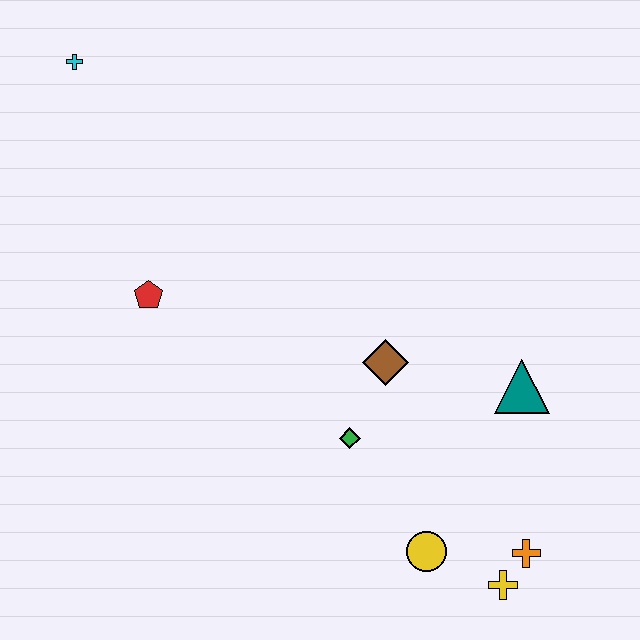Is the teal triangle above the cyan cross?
No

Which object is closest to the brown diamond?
The green diamond is closest to the brown diamond.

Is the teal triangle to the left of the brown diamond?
No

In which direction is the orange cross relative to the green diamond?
The orange cross is to the right of the green diamond.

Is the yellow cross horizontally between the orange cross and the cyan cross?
Yes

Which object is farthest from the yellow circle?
The cyan cross is farthest from the yellow circle.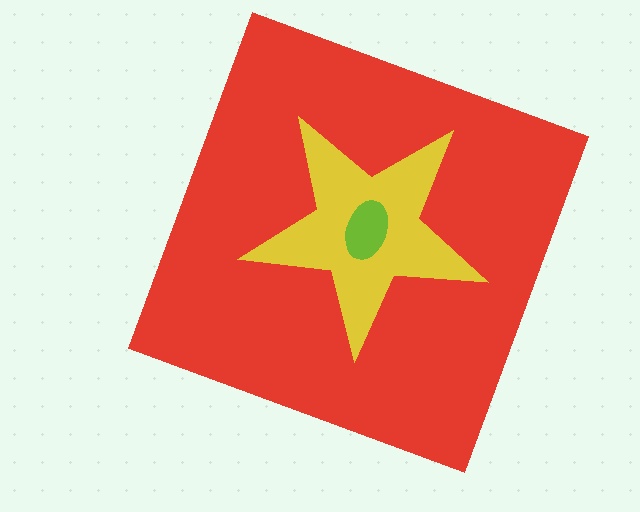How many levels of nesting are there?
3.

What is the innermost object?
The lime ellipse.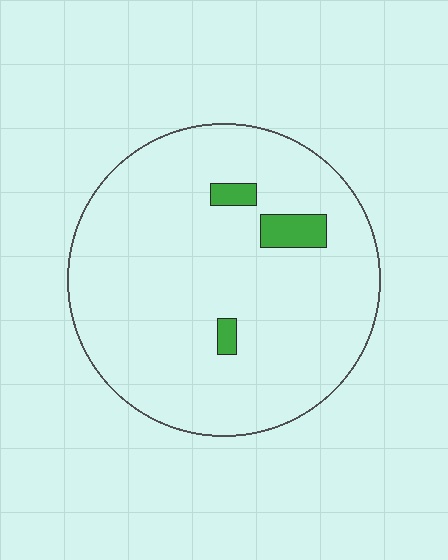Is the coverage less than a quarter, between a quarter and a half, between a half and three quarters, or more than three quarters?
Less than a quarter.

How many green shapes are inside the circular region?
3.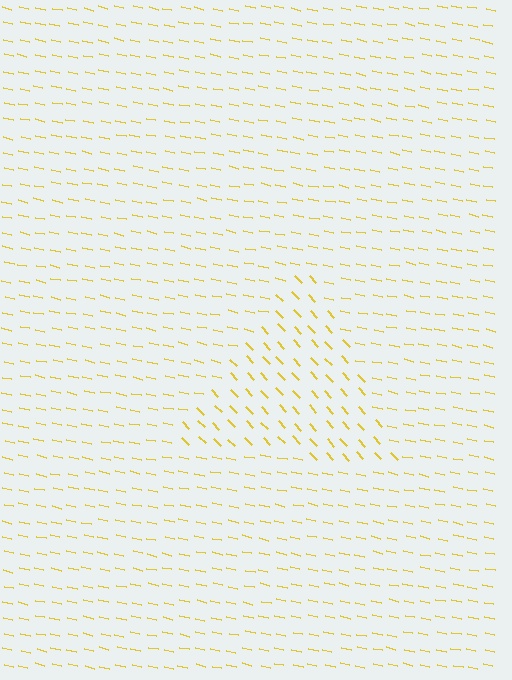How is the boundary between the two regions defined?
The boundary is defined purely by a change in line orientation (approximately 36 degrees difference). All lines are the same color and thickness.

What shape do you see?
I see a triangle.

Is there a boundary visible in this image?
Yes, there is a texture boundary formed by a change in line orientation.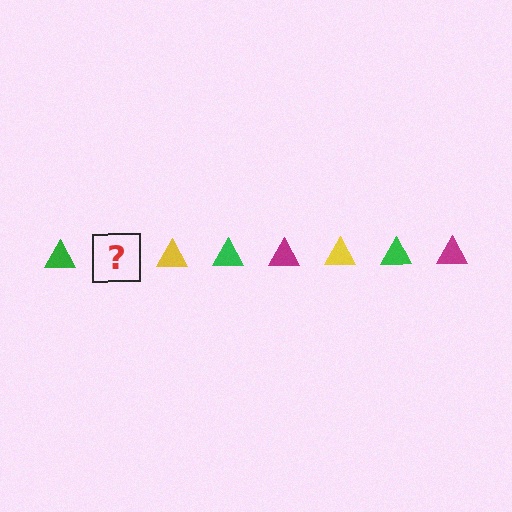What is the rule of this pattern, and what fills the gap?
The rule is that the pattern cycles through green, magenta, yellow triangles. The gap should be filled with a magenta triangle.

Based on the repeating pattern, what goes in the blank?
The blank should be a magenta triangle.